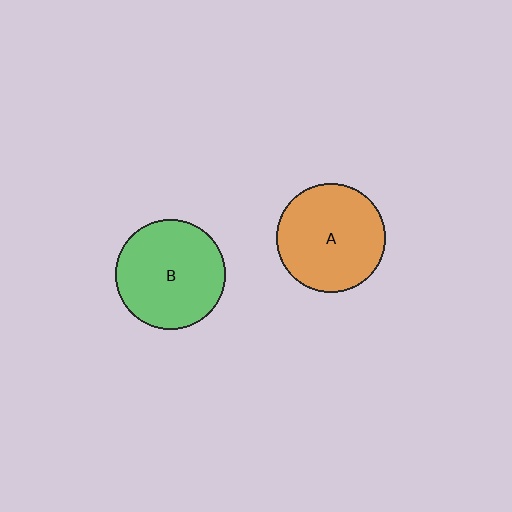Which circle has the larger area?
Circle B (green).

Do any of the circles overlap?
No, none of the circles overlap.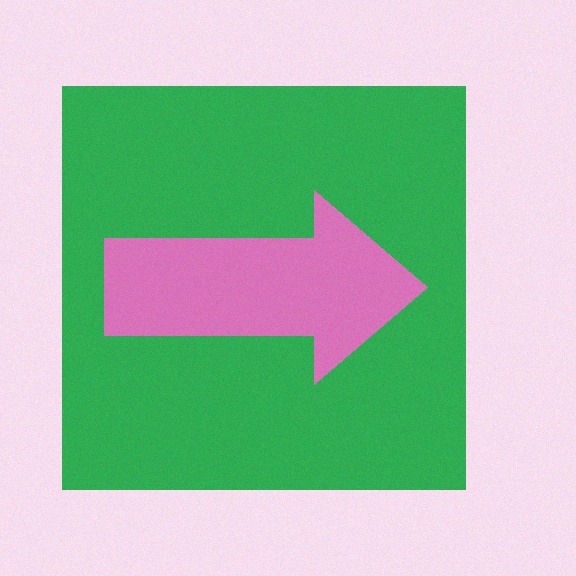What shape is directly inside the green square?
The pink arrow.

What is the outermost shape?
The green square.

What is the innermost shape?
The pink arrow.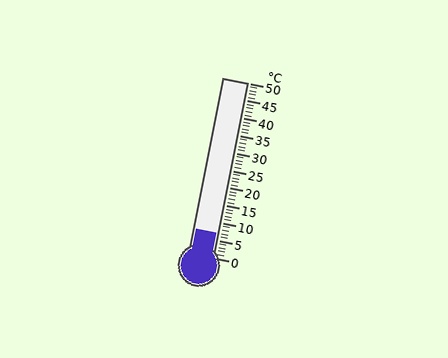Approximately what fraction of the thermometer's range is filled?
The thermometer is filled to approximately 15% of its range.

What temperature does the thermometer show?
The thermometer shows approximately 7°C.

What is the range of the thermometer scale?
The thermometer scale ranges from 0°C to 50°C.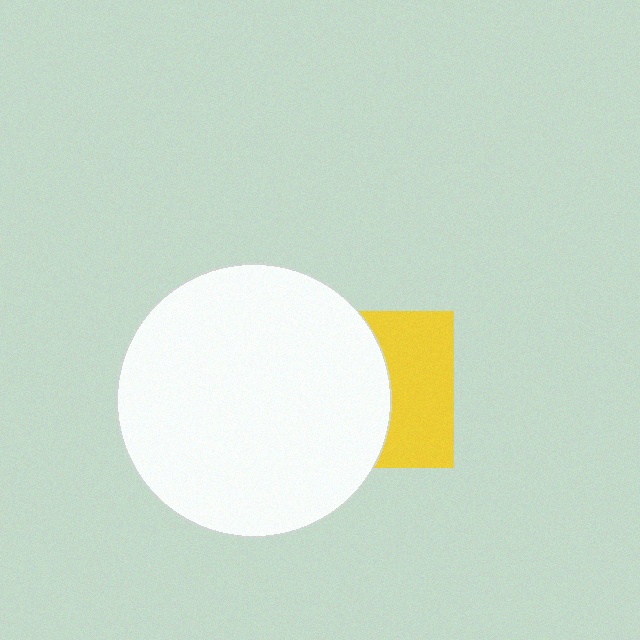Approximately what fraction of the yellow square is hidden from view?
Roughly 55% of the yellow square is hidden behind the white circle.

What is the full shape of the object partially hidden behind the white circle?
The partially hidden object is a yellow square.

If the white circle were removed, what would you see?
You would see the complete yellow square.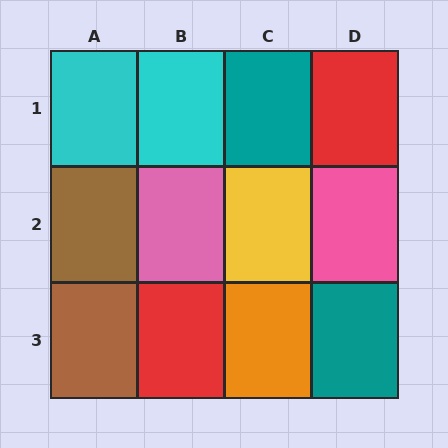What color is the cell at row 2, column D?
Pink.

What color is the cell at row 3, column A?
Brown.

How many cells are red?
2 cells are red.